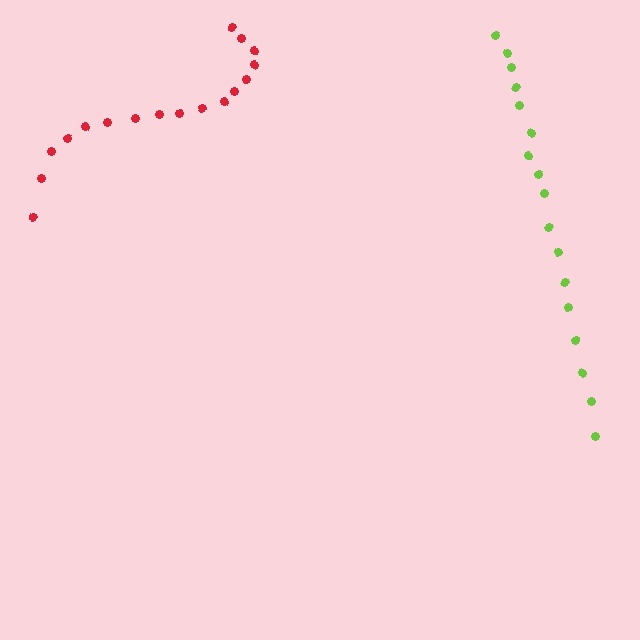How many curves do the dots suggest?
There are 2 distinct paths.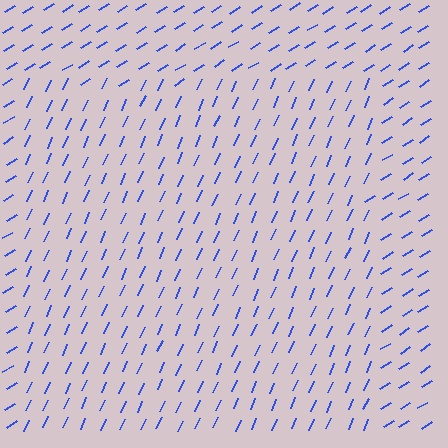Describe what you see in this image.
The image is filled with small blue line segments. A rectangle region in the image has lines oriented differently from the surrounding lines, creating a visible texture boundary.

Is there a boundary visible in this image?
Yes, there is a texture boundary formed by a change in line orientation.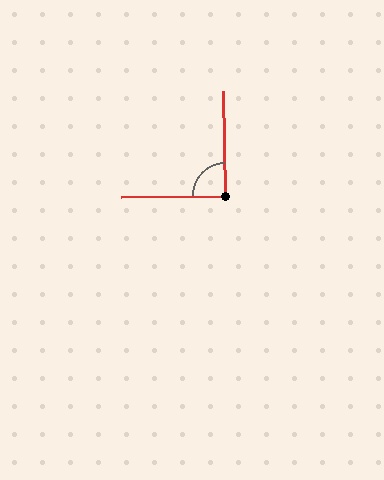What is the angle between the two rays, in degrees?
Approximately 89 degrees.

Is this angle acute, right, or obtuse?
It is approximately a right angle.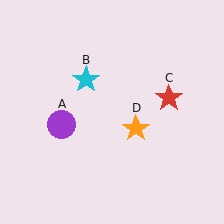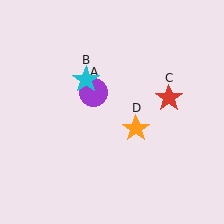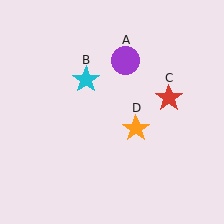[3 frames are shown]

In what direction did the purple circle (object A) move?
The purple circle (object A) moved up and to the right.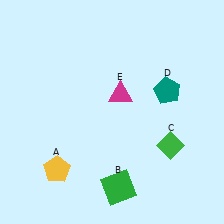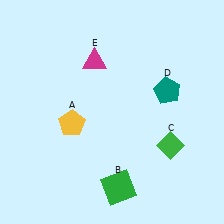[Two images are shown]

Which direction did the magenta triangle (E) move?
The magenta triangle (E) moved up.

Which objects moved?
The objects that moved are: the yellow pentagon (A), the magenta triangle (E).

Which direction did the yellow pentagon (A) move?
The yellow pentagon (A) moved up.